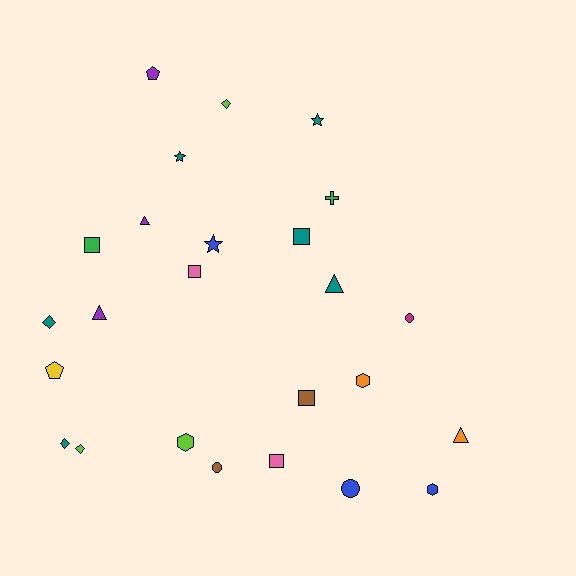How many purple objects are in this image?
There are 3 purple objects.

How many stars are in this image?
There are 3 stars.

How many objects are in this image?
There are 25 objects.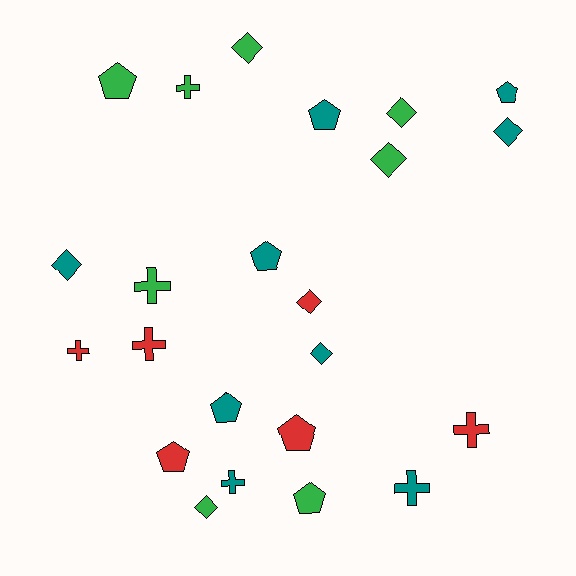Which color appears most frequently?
Teal, with 9 objects.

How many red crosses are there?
There are 3 red crosses.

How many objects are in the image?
There are 23 objects.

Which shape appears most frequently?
Pentagon, with 8 objects.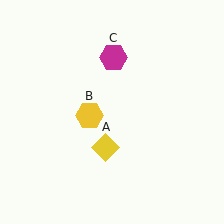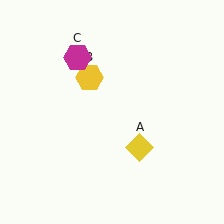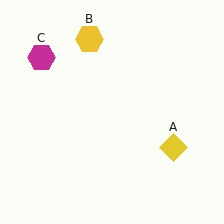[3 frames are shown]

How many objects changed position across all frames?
3 objects changed position: yellow diamond (object A), yellow hexagon (object B), magenta hexagon (object C).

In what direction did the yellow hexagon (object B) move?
The yellow hexagon (object B) moved up.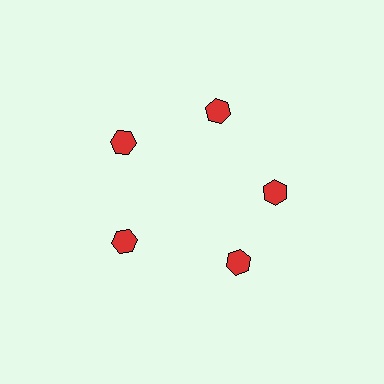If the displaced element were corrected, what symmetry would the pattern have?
It would have 5-fold rotational symmetry — the pattern would map onto itself every 72 degrees.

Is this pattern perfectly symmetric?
No. The 5 red hexagons are arranged in a ring, but one element near the 5 o'clock position is rotated out of alignment along the ring, breaking the 5-fold rotational symmetry.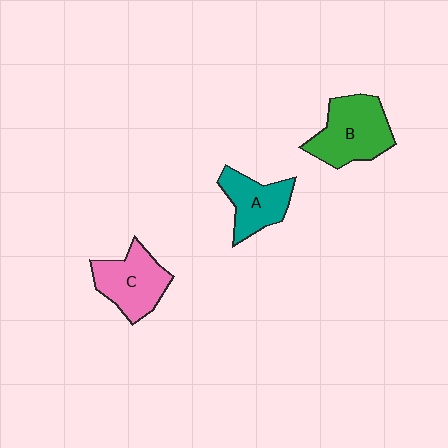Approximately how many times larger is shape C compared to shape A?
Approximately 1.2 times.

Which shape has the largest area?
Shape B (green).